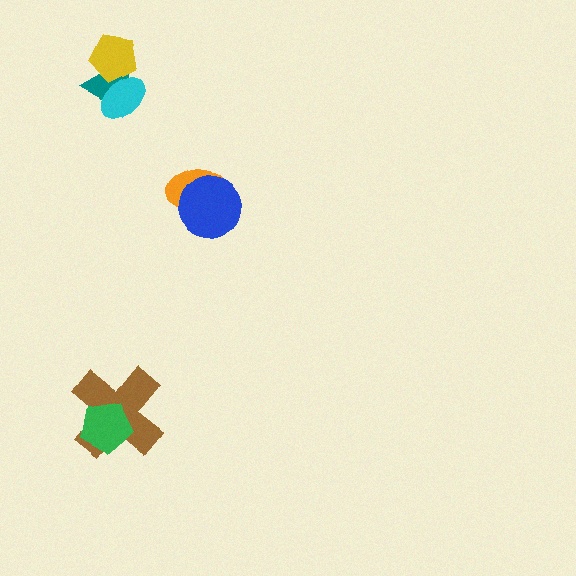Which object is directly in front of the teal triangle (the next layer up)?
The yellow pentagon is directly in front of the teal triangle.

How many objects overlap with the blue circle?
1 object overlaps with the blue circle.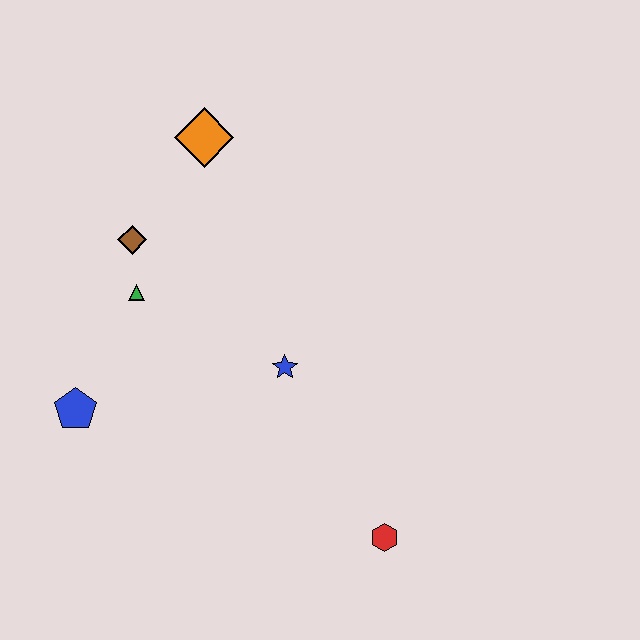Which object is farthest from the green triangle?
The red hexagon is farthest from the green triangle.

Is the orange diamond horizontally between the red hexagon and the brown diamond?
Yes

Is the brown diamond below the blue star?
No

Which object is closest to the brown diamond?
The green triangle is closest to the brown diamond.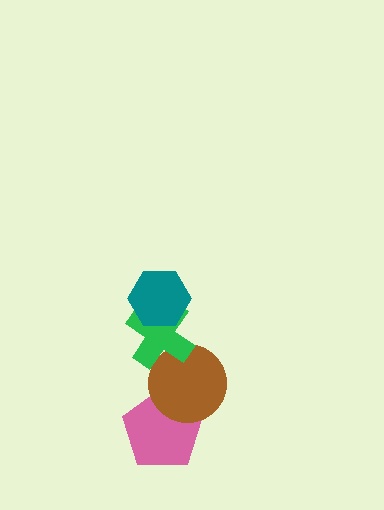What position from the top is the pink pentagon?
The pink pentagon is 4th from the top.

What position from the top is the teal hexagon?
The teal hexagon is 1st from the top.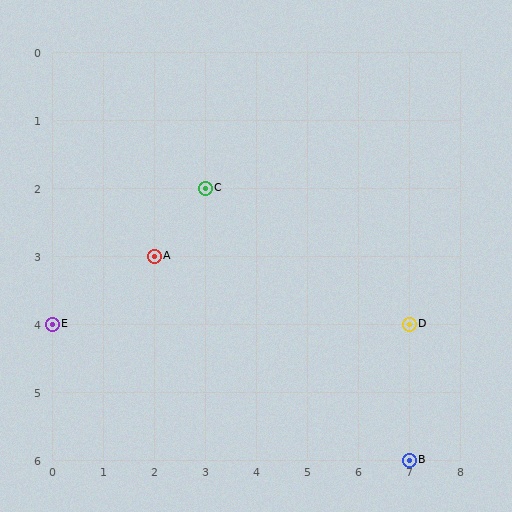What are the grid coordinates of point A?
Point A is at grid coordinates (2, 3).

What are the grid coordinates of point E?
Point E is at grid coordinates (0, 4).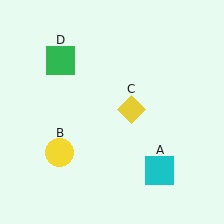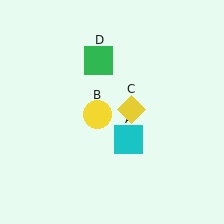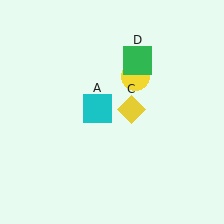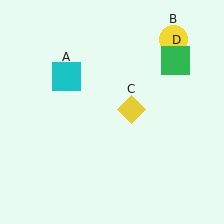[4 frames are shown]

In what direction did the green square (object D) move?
The green square (object D) moved right.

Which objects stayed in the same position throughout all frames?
Yellow diamond (object C) remained stationary.